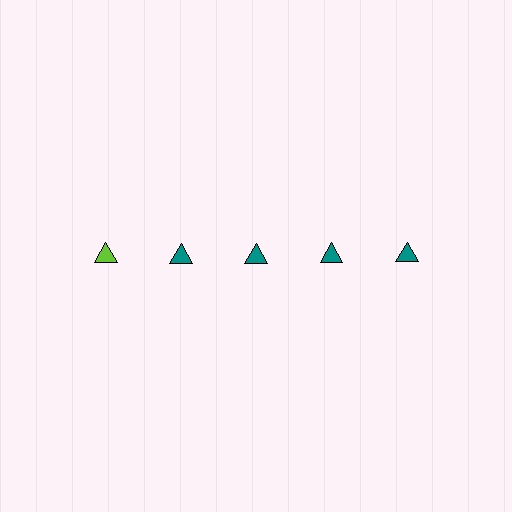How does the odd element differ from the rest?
It has a different color: lime instead of teal.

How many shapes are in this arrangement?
There are 5 shapes arranged in a grid pattern.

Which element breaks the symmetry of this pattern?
The lime triangle in the top row, leftmost column breaks the symmetry. All other shapes are teal triangles.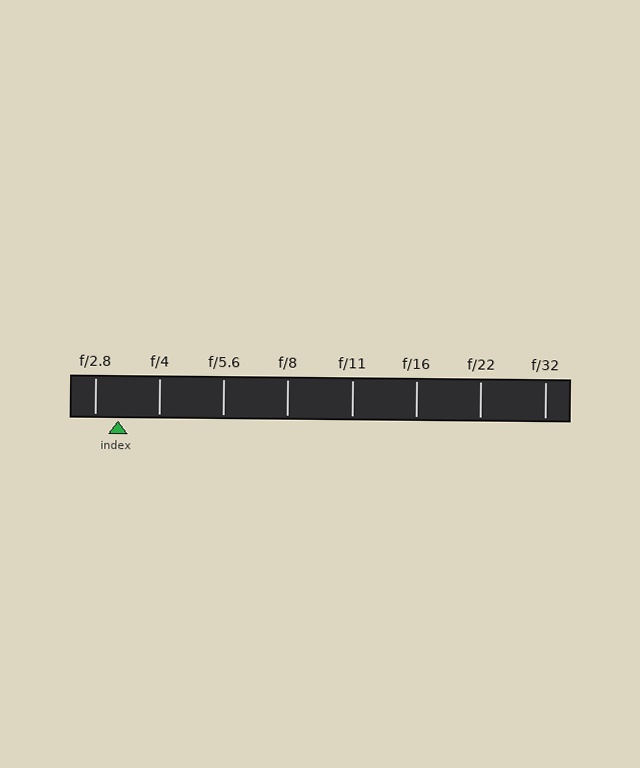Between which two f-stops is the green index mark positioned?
The index mark is between f/2.8 and f/4.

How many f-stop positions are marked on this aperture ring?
There are 8 f-stop positions marked.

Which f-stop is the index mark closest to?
The index mark is closest to f/2.8.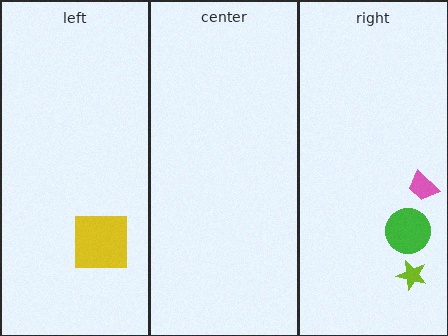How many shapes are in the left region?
1.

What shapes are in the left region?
The yellow square.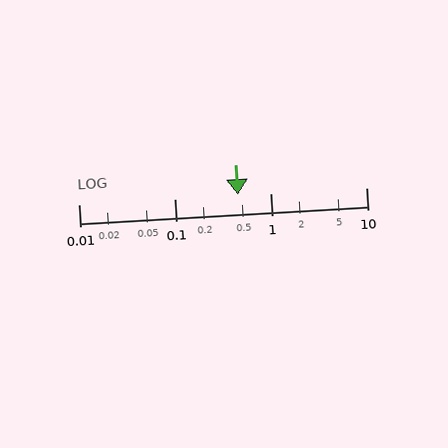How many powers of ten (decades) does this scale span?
The scale spans 3 decades, from 0.01 to 10.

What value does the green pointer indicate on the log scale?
The pointer indicates approximately 0.46.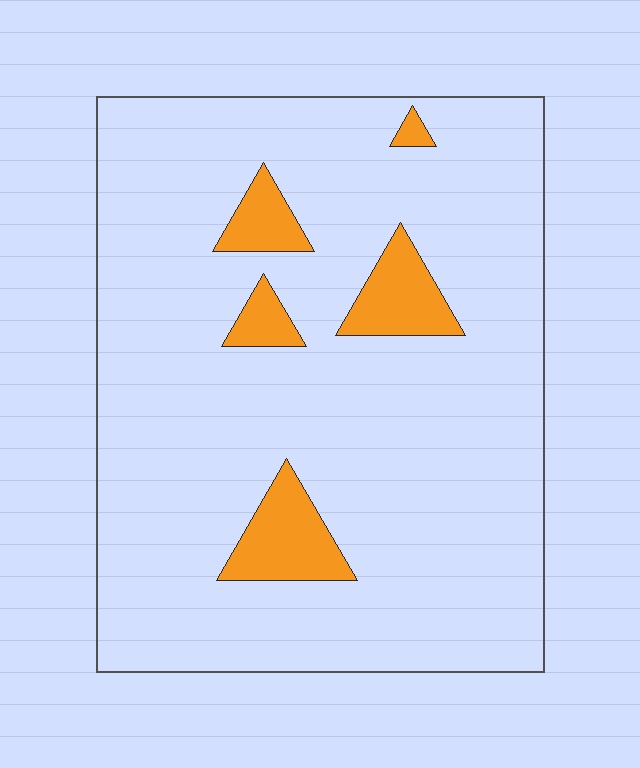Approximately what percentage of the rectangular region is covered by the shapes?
Approximately 10%.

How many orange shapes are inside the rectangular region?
5.